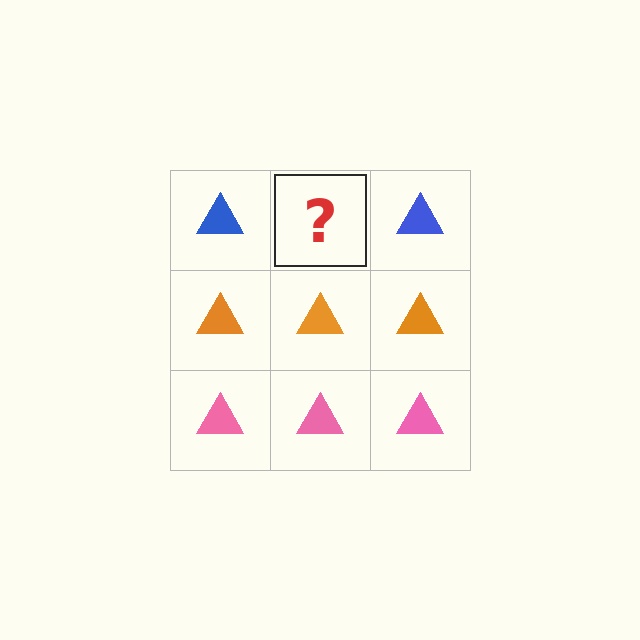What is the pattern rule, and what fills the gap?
The rule is that each row has a consistent color. The gap should be filled with a blue triangle.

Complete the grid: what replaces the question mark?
The question mark should be replaced with a blue triangle.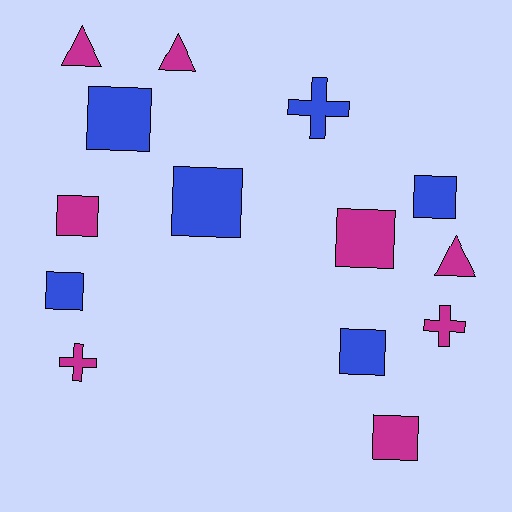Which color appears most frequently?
Magenta, with 8 objects.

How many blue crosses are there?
There is 1 blue cross.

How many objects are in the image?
There are 14 objects.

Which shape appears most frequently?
Square, with 8 objects.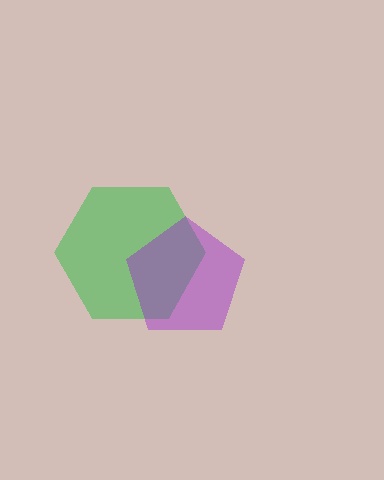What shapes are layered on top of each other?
The layered shapes are: a green hexagon, a purple pentagon.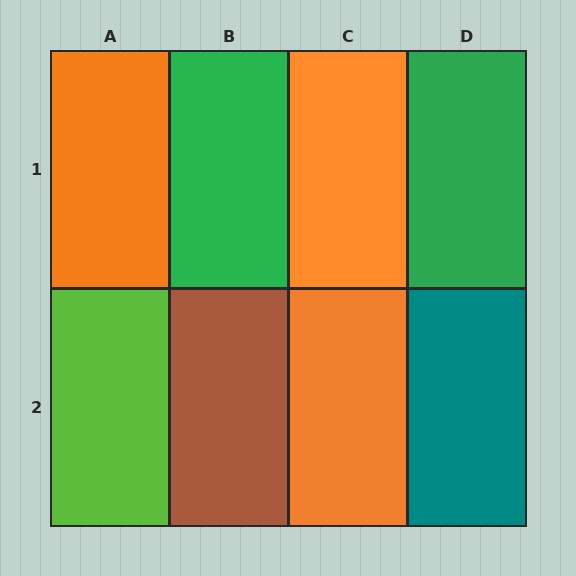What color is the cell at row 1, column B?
Green.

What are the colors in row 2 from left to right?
Lime, brown, orange, teal.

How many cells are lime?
1 cell is lime.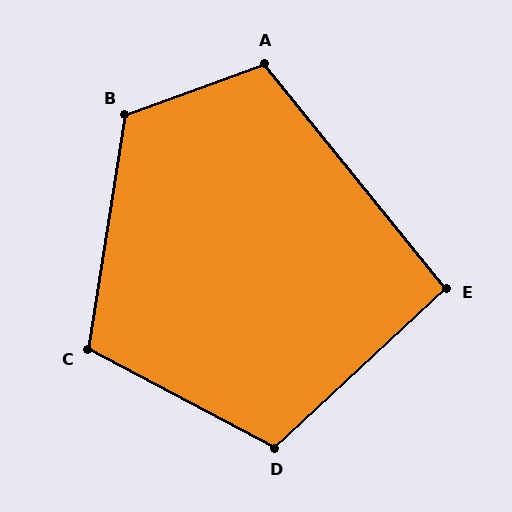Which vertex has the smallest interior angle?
E, at approximately 94 degrees.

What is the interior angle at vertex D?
Approximately 109 degrees (obtuse).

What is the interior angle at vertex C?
Approximately 109 degrees (obtuse).